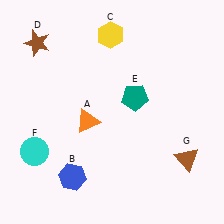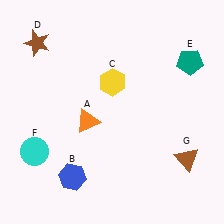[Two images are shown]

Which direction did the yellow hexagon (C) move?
The yellow hexagon (C) moved down.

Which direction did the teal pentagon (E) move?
The teal pentagon (E) moved right.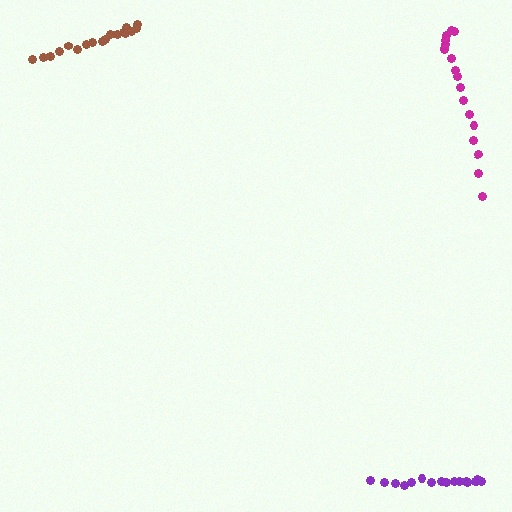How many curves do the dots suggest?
There are 3 distinct paths.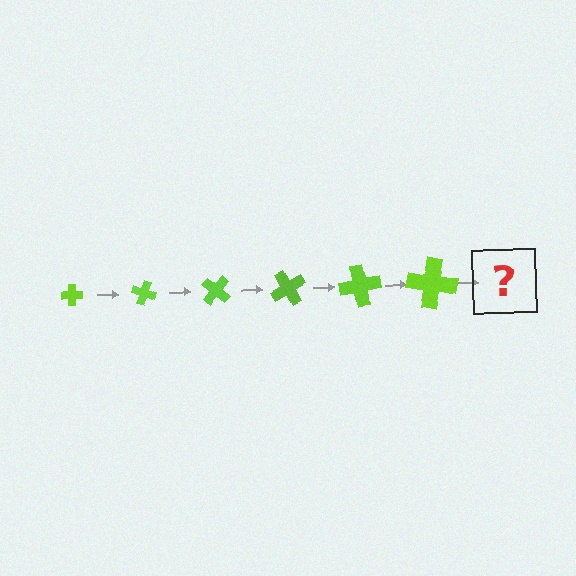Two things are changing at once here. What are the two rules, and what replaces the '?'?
The two rules are that the cross grows larger each step and it rotates 20 degrees each step. The '?' should be a cross, larger than the previous one and rotated 120 degrees from the start.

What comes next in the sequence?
The next element should be a cross, larger than the previous one and rotated 120 degrees from the start.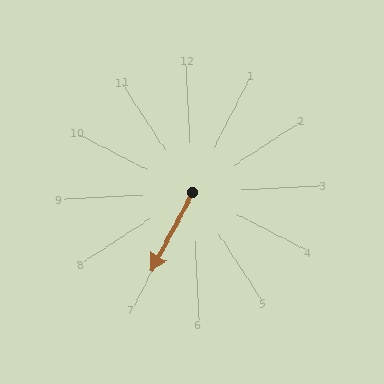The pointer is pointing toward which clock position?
Roughly 7 o'clock.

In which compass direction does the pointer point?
Southwest.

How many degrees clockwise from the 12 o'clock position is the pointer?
Approximately 211 degrees.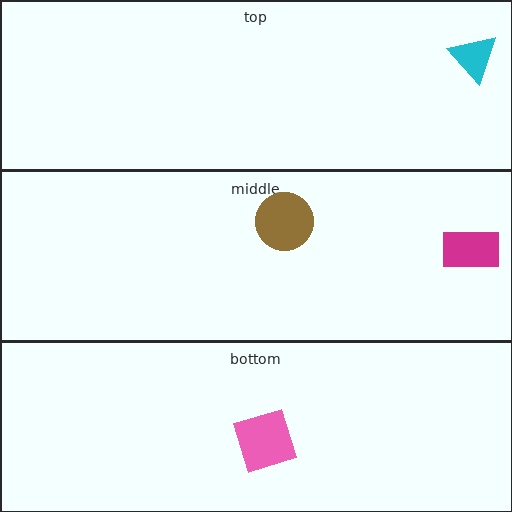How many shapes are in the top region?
1.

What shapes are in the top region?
The cyan triangle.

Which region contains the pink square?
The bottom region.